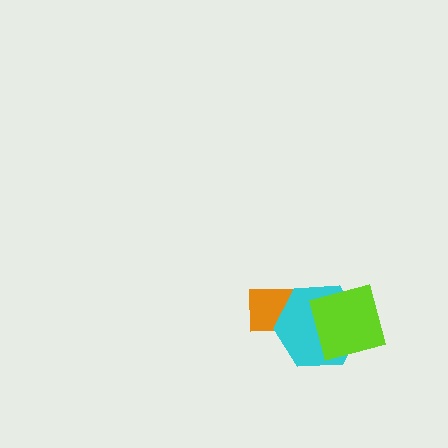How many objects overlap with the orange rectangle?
2 objects overlap with the orange rectangle.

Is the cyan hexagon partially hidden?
Yes, it is partially covered by another shape.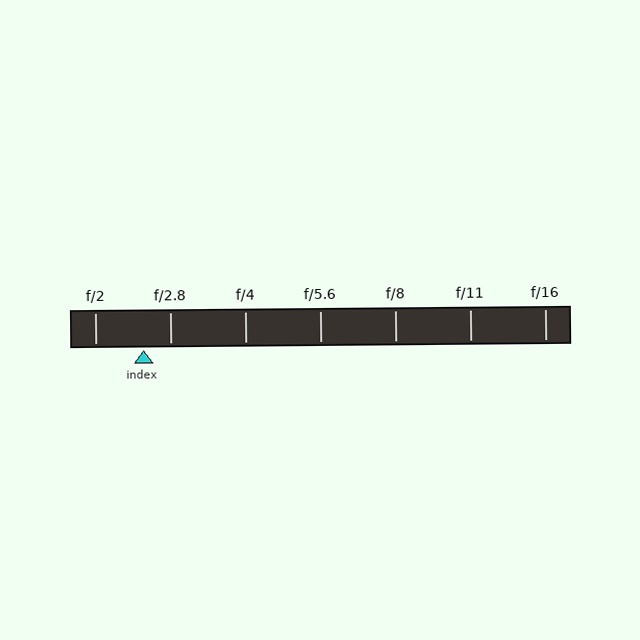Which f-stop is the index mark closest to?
The index mark is closest to f/2.8.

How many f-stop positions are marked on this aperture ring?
There are 7 f-stop positions marked.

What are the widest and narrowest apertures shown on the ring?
The widest aperture shown is f/2 and the narrowest is f/16.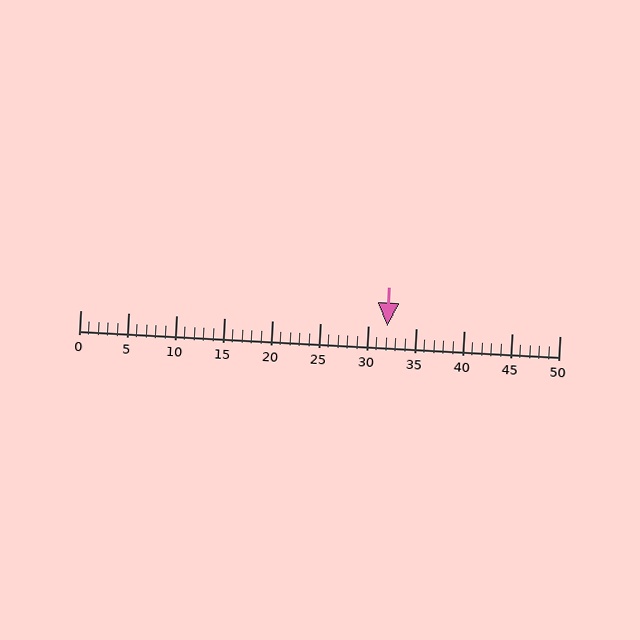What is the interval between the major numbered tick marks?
The major tick marks are spaced 5 units apart.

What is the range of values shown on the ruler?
The ruler shows values from 0 to 50.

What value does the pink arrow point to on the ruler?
The pink arrow points to approximately 32.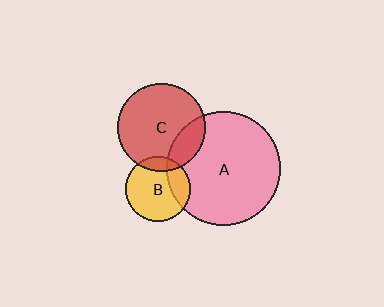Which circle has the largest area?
Circle A (pink).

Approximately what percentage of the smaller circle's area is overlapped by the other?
Approximately 20%.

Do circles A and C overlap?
Yes.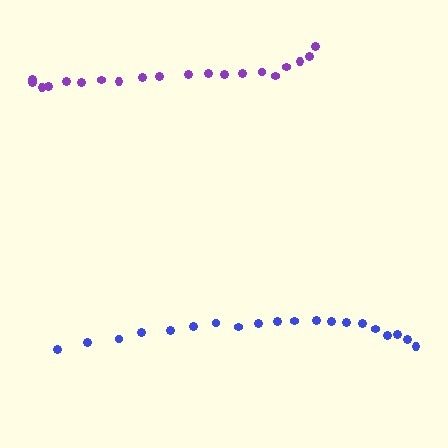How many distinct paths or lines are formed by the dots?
There are 2 distinct paths.